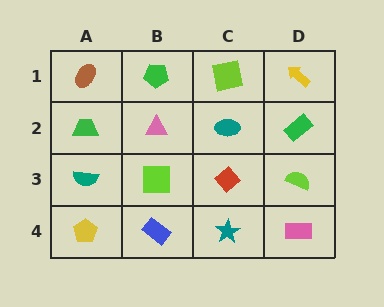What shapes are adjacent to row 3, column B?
A pink triangle (row 2, column B), a blue rectangle (row 4, column B), a teal semicircle (row 3, column A), a red diamond (row 3, column C).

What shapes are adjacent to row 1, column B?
A pink triangle (row 2, column B), a brown ellipse (row 1, column A), a lime square (row 1, column C).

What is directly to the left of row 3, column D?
A red diamond.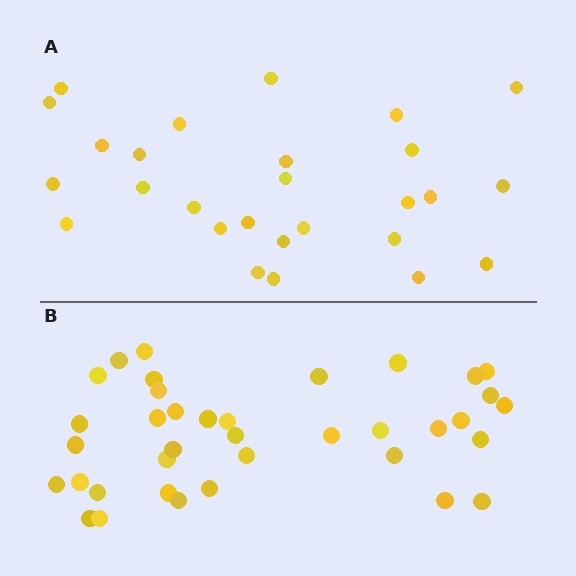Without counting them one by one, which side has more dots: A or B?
Region B (the bottom region) has more dots.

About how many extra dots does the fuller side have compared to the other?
Region B has roughly 10 or so more dots than region A.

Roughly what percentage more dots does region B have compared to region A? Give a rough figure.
About 35% more.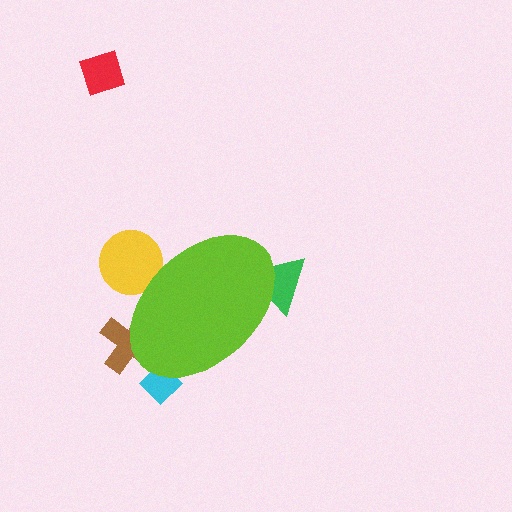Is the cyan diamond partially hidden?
Yes, the cyan diamond is partially hidden behind the lime ellipse.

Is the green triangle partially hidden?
Yes, the green triangle is partially hidden behind the lime ellipse.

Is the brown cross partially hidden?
Yes, the brown cross is partially hidden behind the lime ellipse.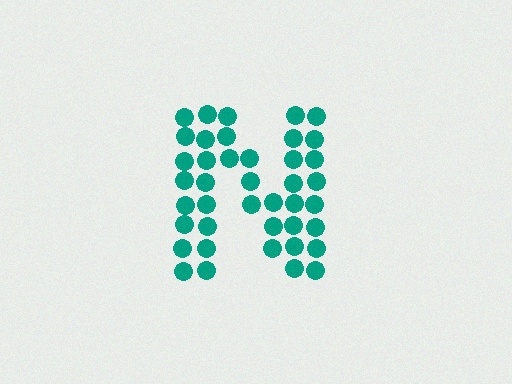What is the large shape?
The large shape is the letter N.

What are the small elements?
The small elements are circles.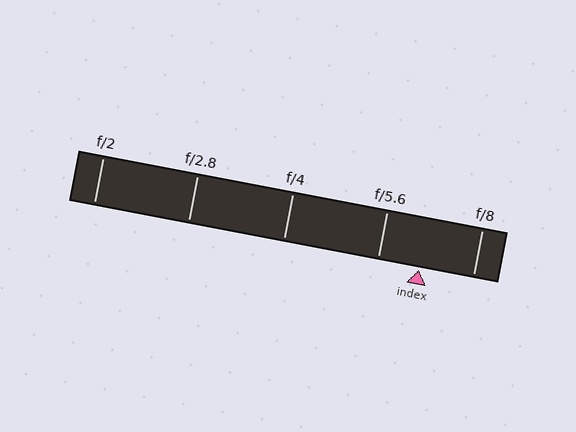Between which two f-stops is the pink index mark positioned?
The index mark is between f/5.6 and f/8.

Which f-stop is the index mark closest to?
The index mark is closest to f/5.6.